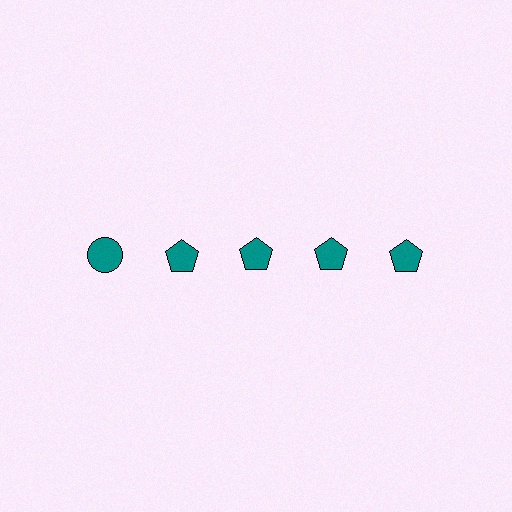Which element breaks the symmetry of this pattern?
The teal circle in the top row, leftmost column breaks the symmetry. All other shapes are teal pentagons.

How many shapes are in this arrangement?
There are 5 shapes arranged in a grid pattern.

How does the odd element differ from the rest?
It has a different shape: circle instead of pentagon.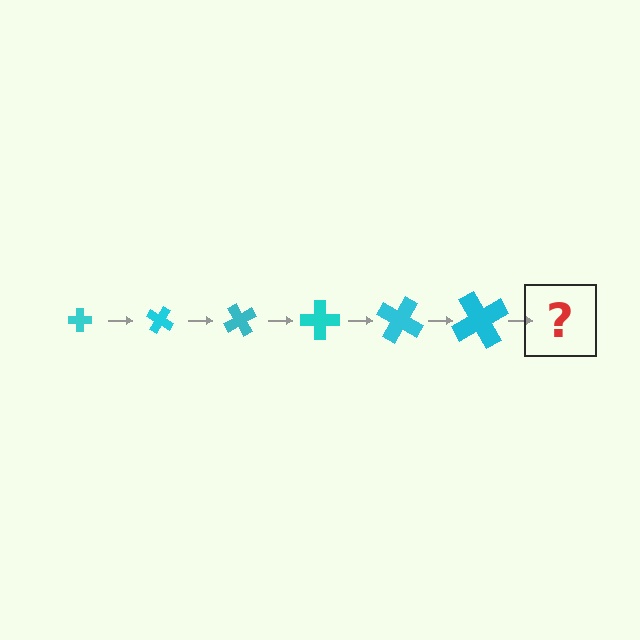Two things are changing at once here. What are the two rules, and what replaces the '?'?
The two rules are that the cross grows larger each step and it rotates 30 degrees each step. The '?' should be a cross, larger than the previous one and rotated 180 degrees from the start.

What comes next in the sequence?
The next element should be a cross, larger than the previous one and rotated 180 degrees from the start.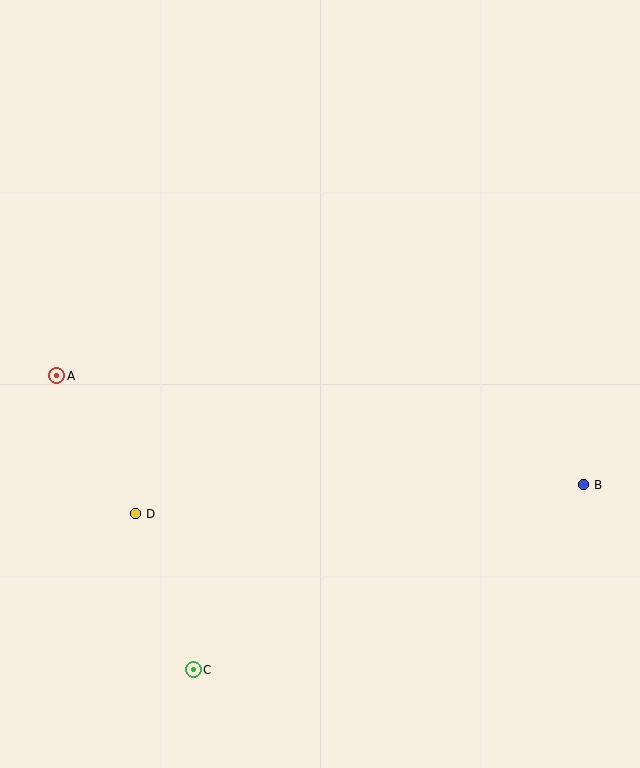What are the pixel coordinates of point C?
Point C is at (193, 670).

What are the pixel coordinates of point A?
Point A is at (57, 376).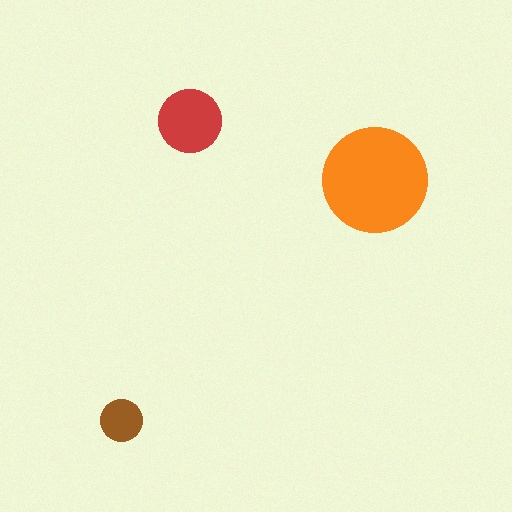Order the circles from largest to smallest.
the orange one, the red one, the brown one.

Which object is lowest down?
The brown circle is bottommost.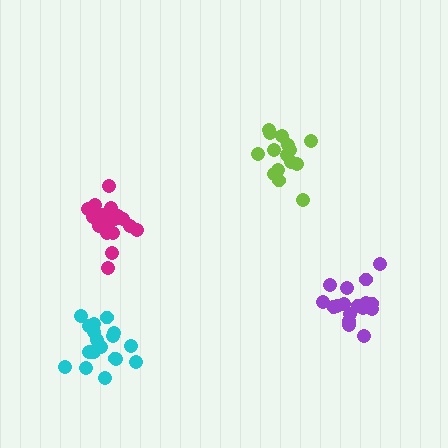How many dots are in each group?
Group 1: 19 dots, Group 2: 17 dots, Group 3: 20 dots, Group 4: 15 dots (71 total).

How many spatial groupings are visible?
There are 4 spatial groupings.